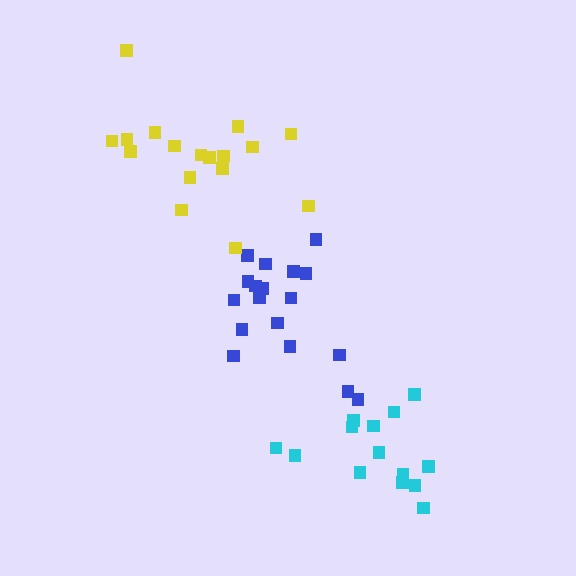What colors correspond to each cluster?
The clusters are colored: blue, cyan, yellow.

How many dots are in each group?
Group 1: 18 dots, Group 2: 14 dots, Group 3: 17 dots (49 total).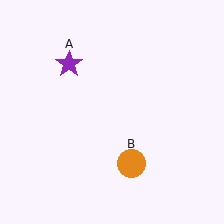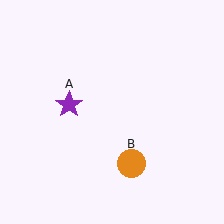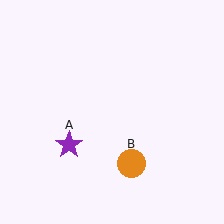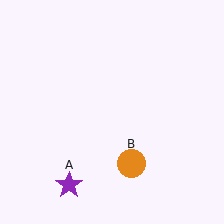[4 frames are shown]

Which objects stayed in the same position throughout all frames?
Orange circle (object B) remained stationary.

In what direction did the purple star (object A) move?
The purple star (object A) moved down.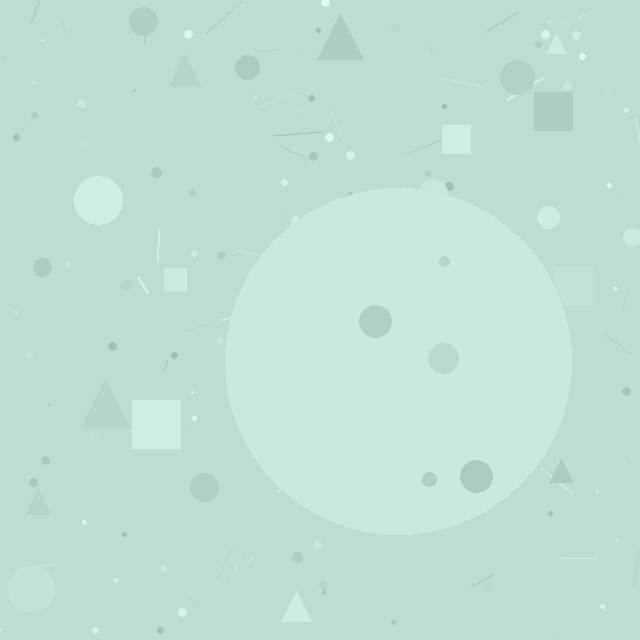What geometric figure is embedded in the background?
A circle is embedded in the background.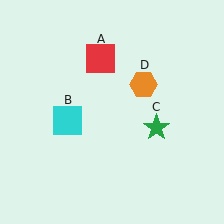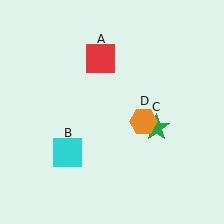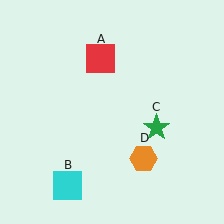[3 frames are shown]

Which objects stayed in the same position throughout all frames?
Red square (object A) and green star (object C) remained stationary.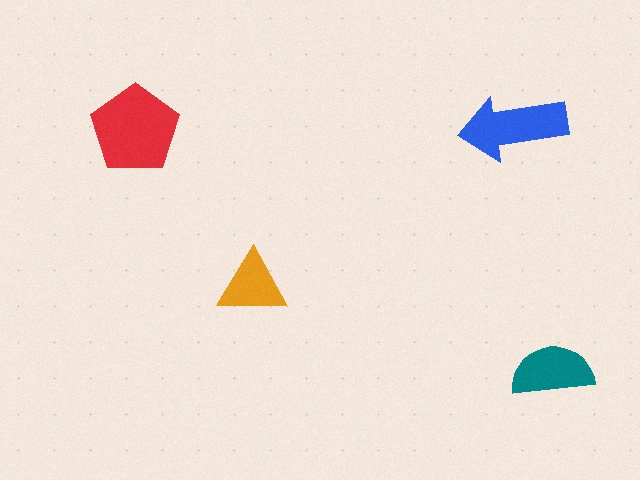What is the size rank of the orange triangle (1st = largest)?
4th.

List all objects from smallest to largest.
The orange triangle, the teal semicircle, the blue arrow, the red pentagon.